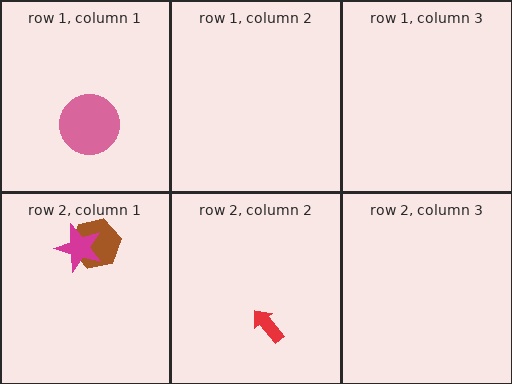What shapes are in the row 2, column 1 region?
The brown hexagon, the magenta star.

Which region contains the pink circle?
The row 1, column 1 region.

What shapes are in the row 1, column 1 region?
The pink circle.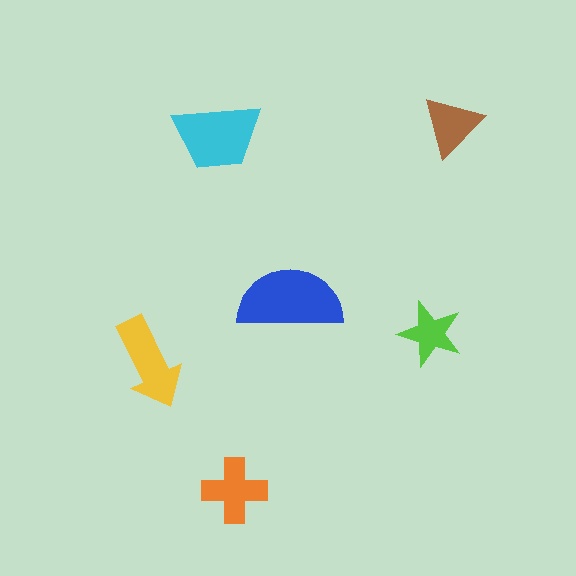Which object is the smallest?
The lime star.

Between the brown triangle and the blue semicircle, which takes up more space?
The blue semicircle.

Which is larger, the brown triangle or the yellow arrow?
The yellow arrow.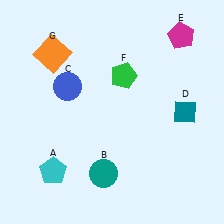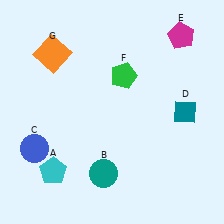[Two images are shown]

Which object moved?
The blue circle (C) moved down.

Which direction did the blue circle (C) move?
The blue circle (C) moved down.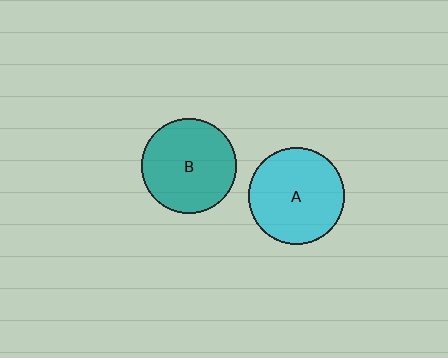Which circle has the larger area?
Circle A (cyan).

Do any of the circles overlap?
No, none of the circles overlap.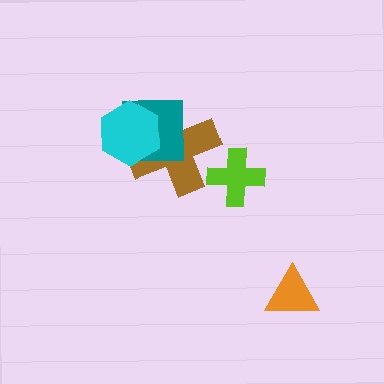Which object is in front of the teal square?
The cyan hexagon is in front of the teal square.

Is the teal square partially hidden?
Yes, it is partially covered by another shape.